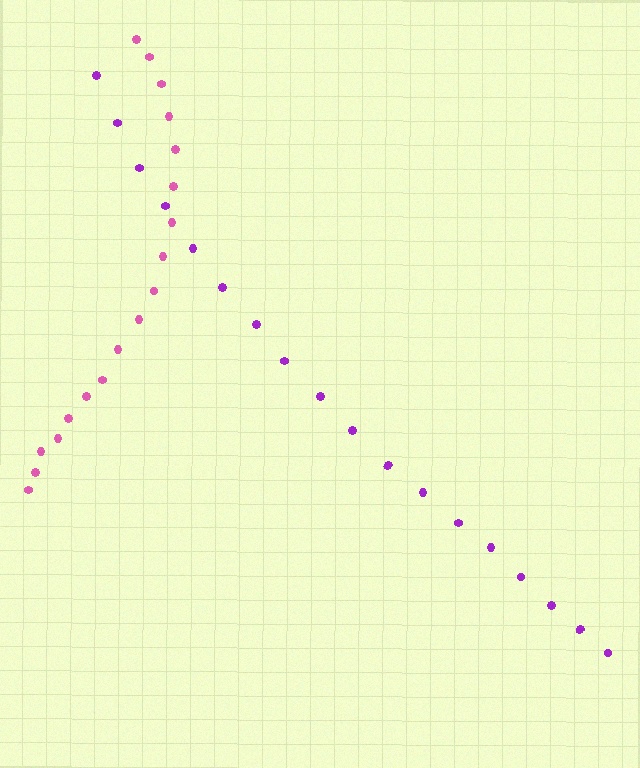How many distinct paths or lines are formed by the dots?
There are 2 distinct paths.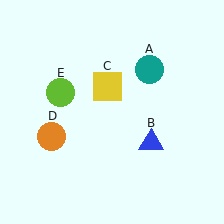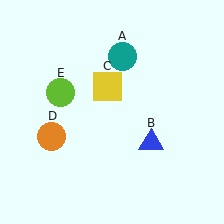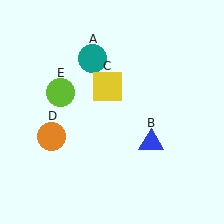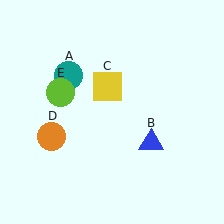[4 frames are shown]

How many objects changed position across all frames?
1 object changed position: teal circle (object A).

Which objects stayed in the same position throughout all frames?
Blue triangle (object B) and yellow square (object C) and orange circle (object D) and lime circle (object E) remained stationary.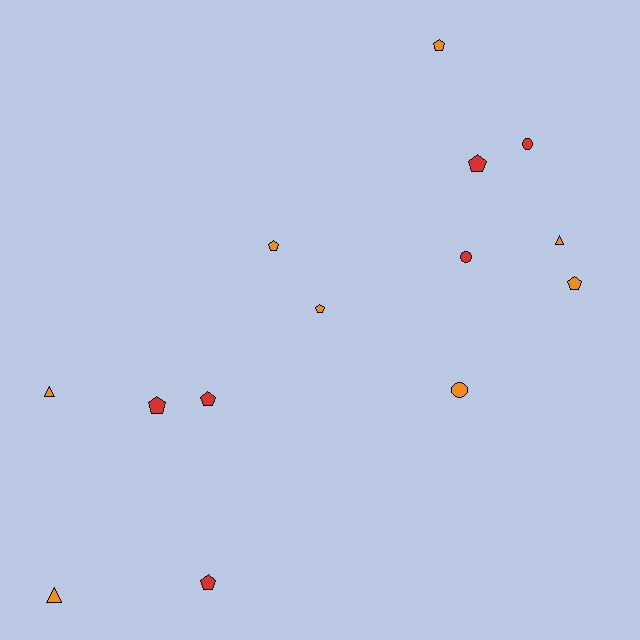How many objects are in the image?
There are 14 objects.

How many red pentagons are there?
There are 4 red pentagons.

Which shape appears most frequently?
Pentagon, with 8 objects.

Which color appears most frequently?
Orange, with 8 objects.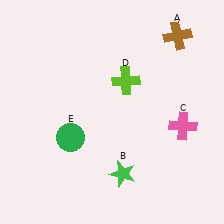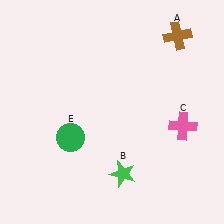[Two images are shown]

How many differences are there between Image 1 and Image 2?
There is 1 difference between the two images.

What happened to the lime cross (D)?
The lime cross (D) was removed in Image 2. It was in the top-right area of Image 1.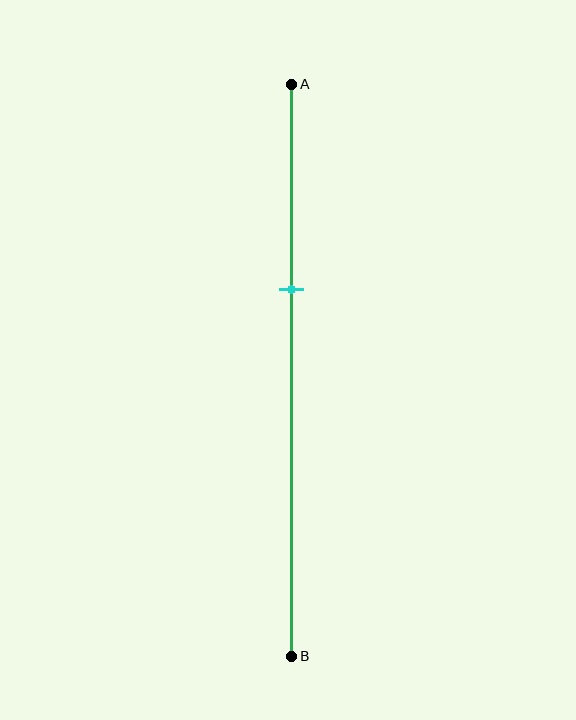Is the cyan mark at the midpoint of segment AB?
No, the mark is at about 35% from A, not at the 50% midpoint.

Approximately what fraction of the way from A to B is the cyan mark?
The cyan mark is approximately 35% of the way from A to B.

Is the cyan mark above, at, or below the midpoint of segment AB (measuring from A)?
The cyan mark is above the midpoint of segment AB.